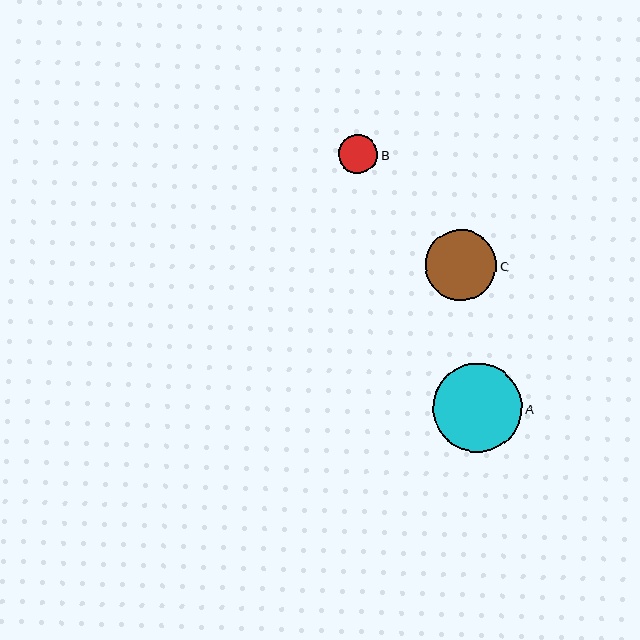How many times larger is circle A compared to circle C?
Circle A is approximately 1.3 times the size of circle C.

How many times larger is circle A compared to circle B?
Circle A is approximately 2.3 times the size of circle B.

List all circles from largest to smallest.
From largest to smallest: A, C, B.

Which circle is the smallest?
Circle B is the smallest with a size of approximately 39 pixels.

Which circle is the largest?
Circle A is the largest with a size of approximately 89 pixels.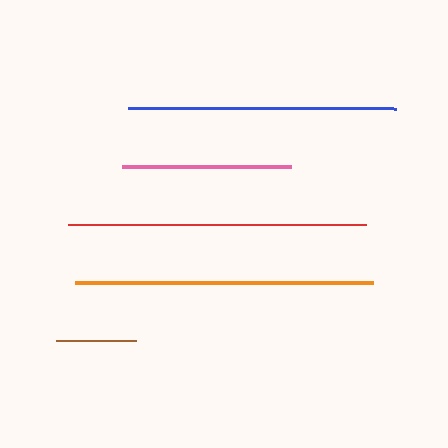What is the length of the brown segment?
The brown segment is approximately 80 pixels long.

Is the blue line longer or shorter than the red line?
The red line is longer than the blue line.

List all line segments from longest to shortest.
From longest to shortest: red, orange, blue, pink, brown.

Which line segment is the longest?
The red line is the longest at approximately 298 pixels.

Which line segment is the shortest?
The brown line is the shortest at approximately 80 pixels.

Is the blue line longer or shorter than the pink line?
The blue line is longer than the pink line.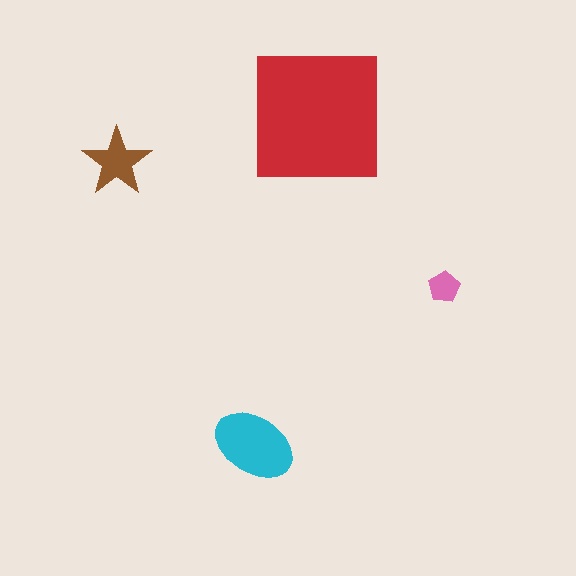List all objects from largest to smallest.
The red square, the cyan ellipse, the brown star, the pink pentagon.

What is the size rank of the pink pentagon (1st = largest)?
4th.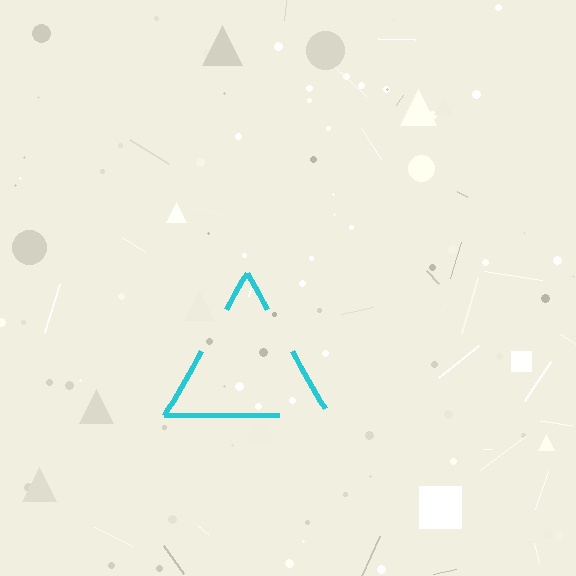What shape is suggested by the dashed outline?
The dashed outline suggests a triangle.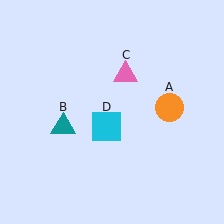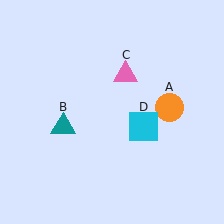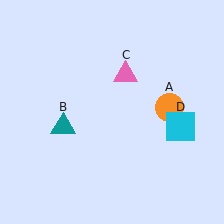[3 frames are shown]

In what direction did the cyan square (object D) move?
The cyan square (object D) moved right.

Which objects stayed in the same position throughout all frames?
Orange circle (object A) and teal triangle (object B) and pink triangle (object C) remained stationary.